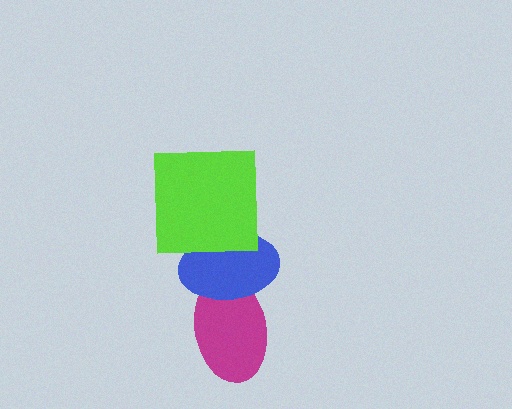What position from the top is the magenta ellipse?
The magenta ellipse is 3rd from the top.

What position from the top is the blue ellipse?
The blue ellipse is 2nd from the top.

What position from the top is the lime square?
The lime square is 1st from the top.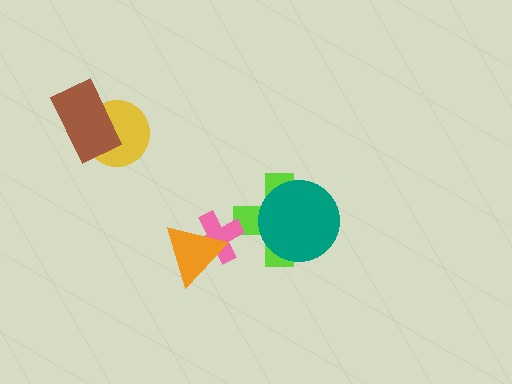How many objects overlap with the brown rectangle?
1 object overlaps with the brown rectangle.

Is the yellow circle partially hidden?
Yes, it is partially covered by another shape.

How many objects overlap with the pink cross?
2 objects overlap with the pink cross.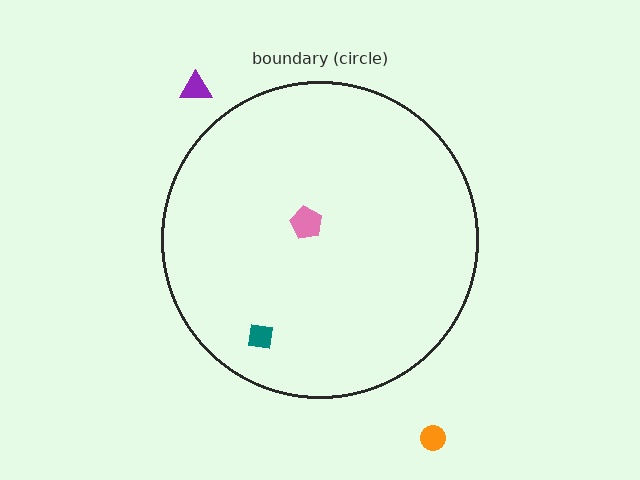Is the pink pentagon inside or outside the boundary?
Inside.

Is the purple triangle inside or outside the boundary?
Outside.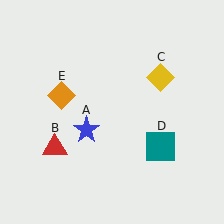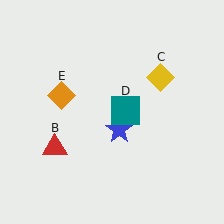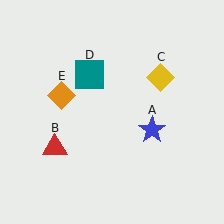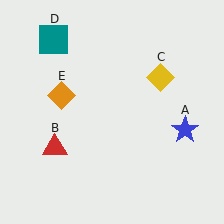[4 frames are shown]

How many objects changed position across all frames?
2 objects changed position: blue star (object A), teal square (object D).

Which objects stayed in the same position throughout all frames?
Red triangle (object B) and yellow diamond (object C) and orange diamond (object E) remained stationary.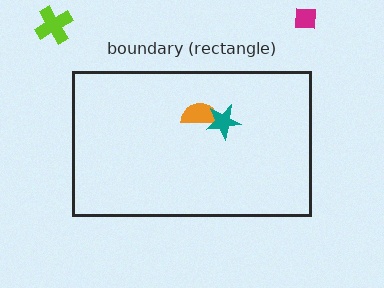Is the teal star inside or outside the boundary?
Inside.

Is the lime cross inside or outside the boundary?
Outside.